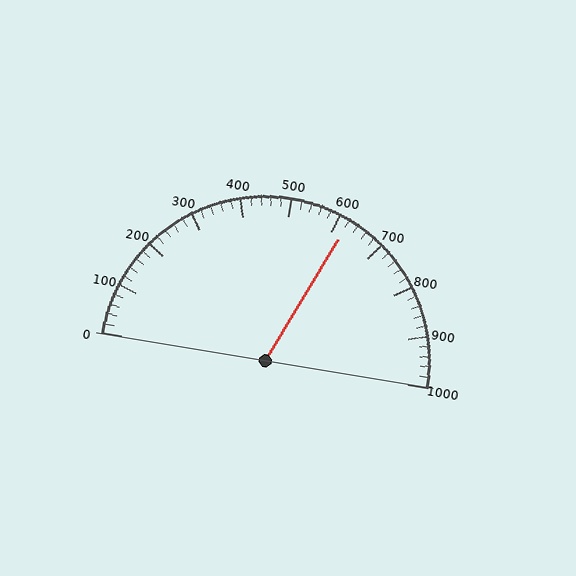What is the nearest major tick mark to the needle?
The nearest major tick mark is 600.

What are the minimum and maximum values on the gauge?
The gauge ranges from 0 to 1000.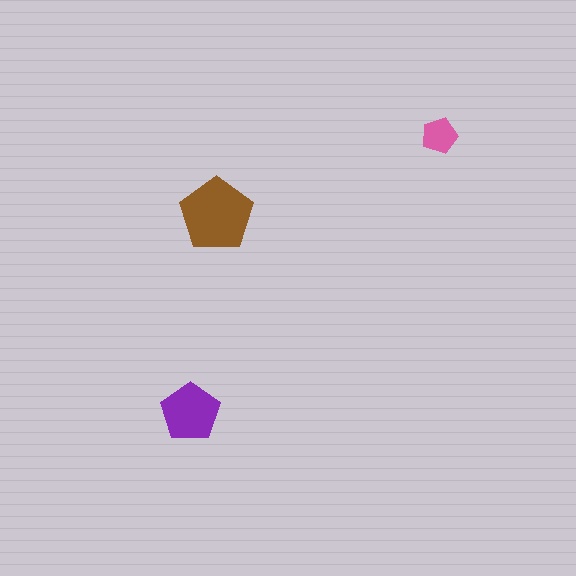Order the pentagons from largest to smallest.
the brown one, the purple one, the pink one.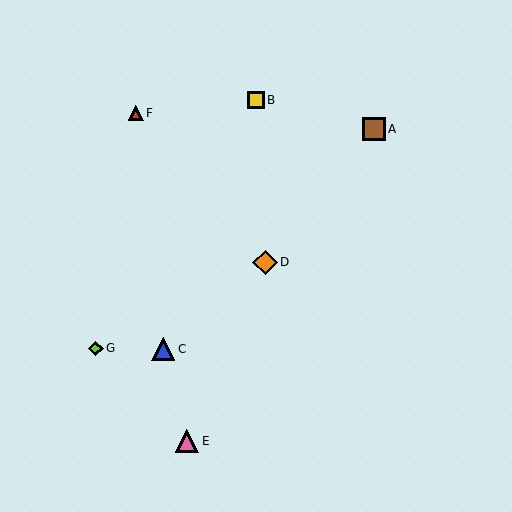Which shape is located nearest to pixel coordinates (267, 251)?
The orange diamond (labeled D) at (265, 262) is nearest to that location.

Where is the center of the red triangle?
The center of the red triangle is at (136, 113).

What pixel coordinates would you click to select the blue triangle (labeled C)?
Click at (163, 349) to select the blue triangle C.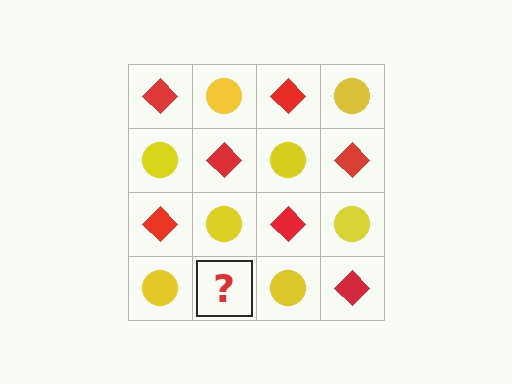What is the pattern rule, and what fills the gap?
The rule is that it alternates red diamond and yellow circle in a checkerboard pattern. The gap should be filled with a red diamond.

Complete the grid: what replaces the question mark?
The question mark should be replaced with a red diamond.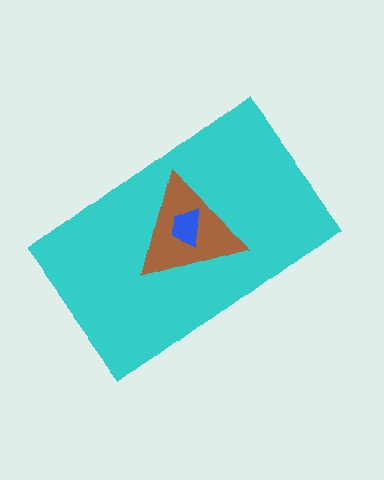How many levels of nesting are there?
3.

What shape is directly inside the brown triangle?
The blue trapezoid.